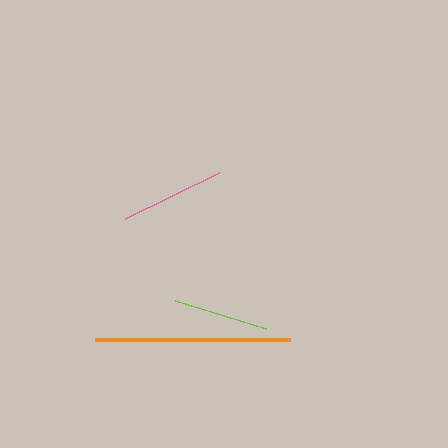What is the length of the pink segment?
The pink segment is approximately 104 pixels long.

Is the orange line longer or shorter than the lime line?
The orange line is longer than the lime line.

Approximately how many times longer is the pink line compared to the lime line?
The pink line is approximately 1.1 times the length of the lime line.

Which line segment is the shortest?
The lime line is the shortest at approximately 95 pixels.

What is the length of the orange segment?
The orange segment is approximately 195 pixels long.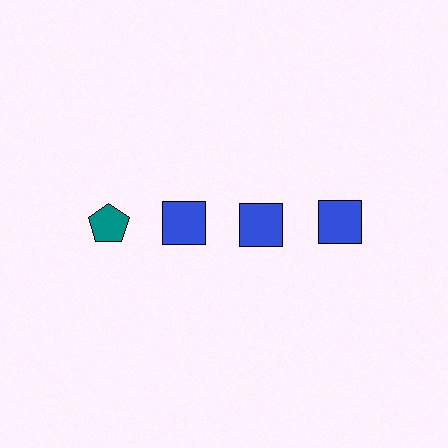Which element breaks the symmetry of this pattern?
The teal pentagon in the top row, leftmost column breaks the symmetry. All other shapes are blue squares.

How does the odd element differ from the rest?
It differs in both color (teal instead of blue) and shape (pentagon instead of square).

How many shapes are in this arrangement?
There are 4 shapes arranged in a grid pattern.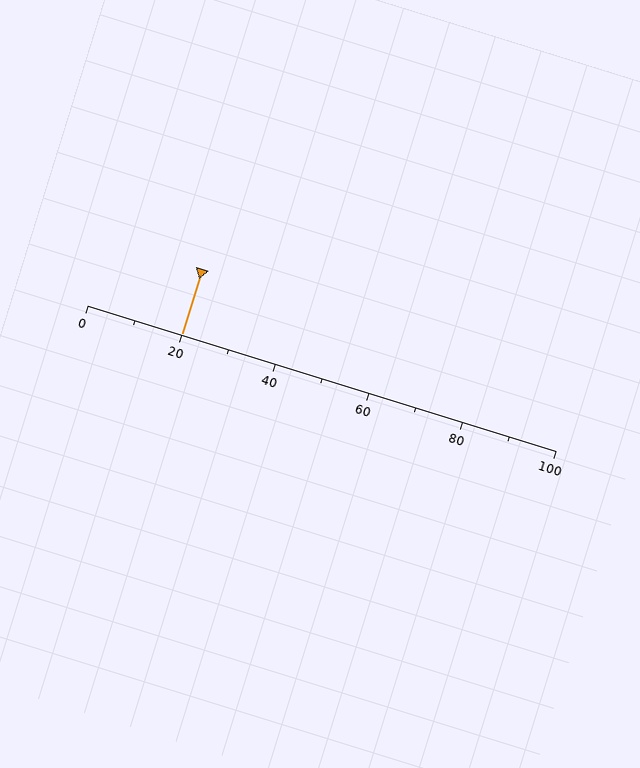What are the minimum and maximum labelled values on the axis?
The axis runs from 0 to 100.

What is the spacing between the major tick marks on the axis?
The major ticks are spaced 20 apart.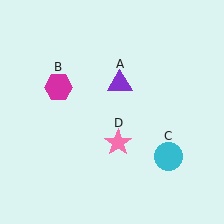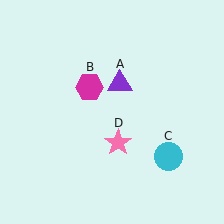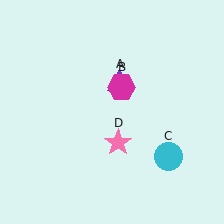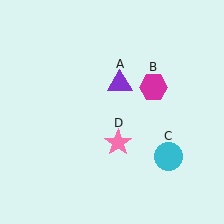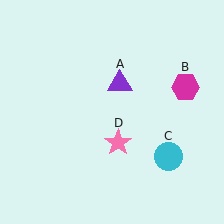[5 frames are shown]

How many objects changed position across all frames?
1 object changed position: magenta hexagon (object B).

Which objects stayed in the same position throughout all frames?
Purple triangle (object A) and cyan circle (object C) and pink star (object D) remained stationary.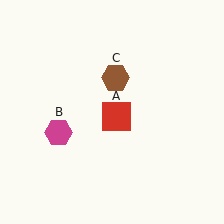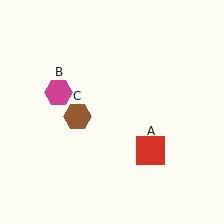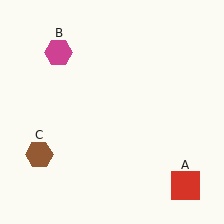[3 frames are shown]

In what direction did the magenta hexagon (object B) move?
The magenta hexagon (object B) moved up.